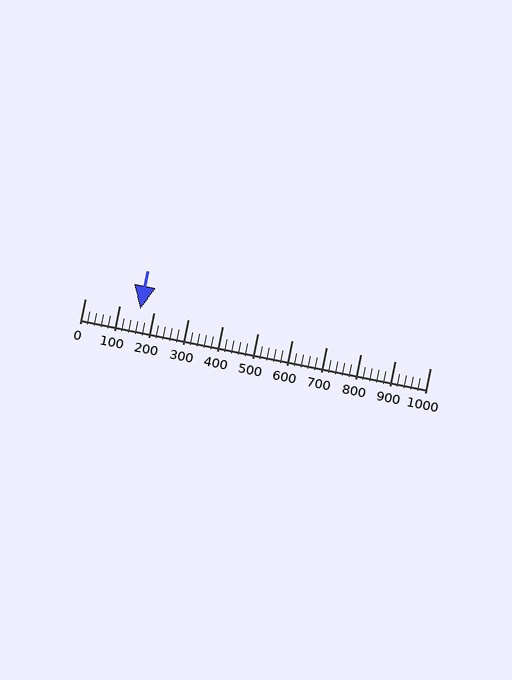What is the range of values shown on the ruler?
The ruler shows values from 0 to 1000.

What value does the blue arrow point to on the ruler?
The blue arrow points to approximately 160.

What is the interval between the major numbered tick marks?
The major tick marks are spaced 100 units apart.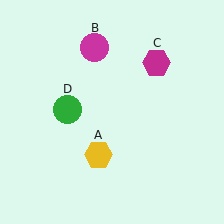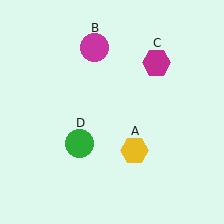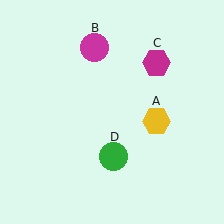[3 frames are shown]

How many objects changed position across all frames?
2 objects changed position: yellow hexagon (object A), green circle (object D).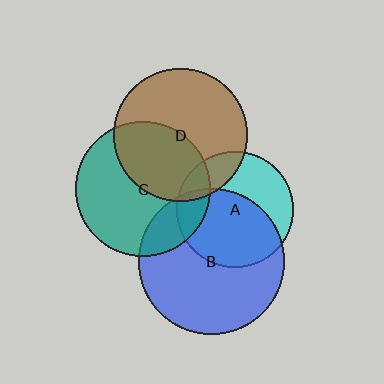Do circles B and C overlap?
Yes.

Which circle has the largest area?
Circle B (blue).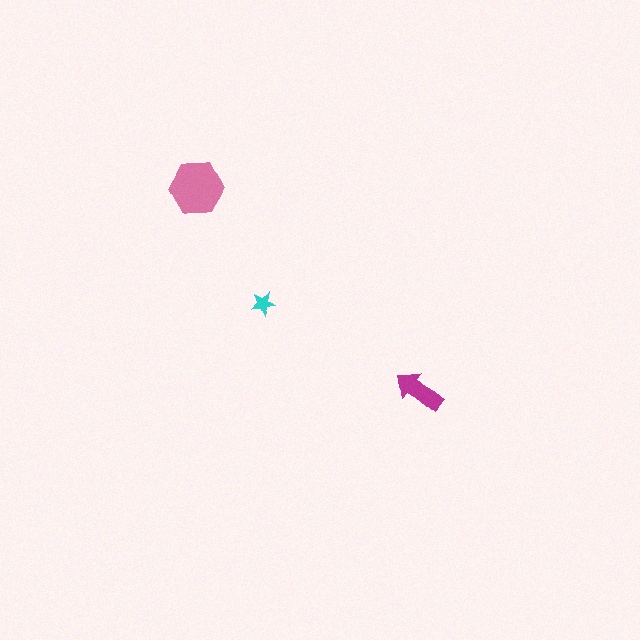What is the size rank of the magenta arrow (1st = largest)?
2nd.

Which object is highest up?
The pink hexagon is topmost.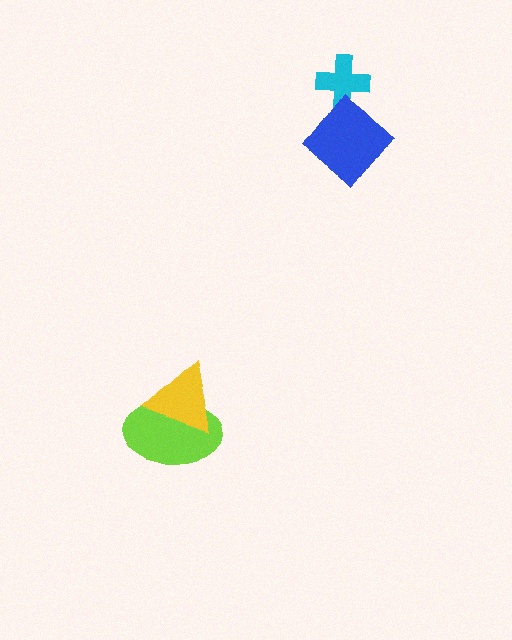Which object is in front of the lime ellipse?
The yellow triangle is in front of the lime ellipse.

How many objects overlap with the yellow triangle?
1 object overlaps with the yellow triangle.